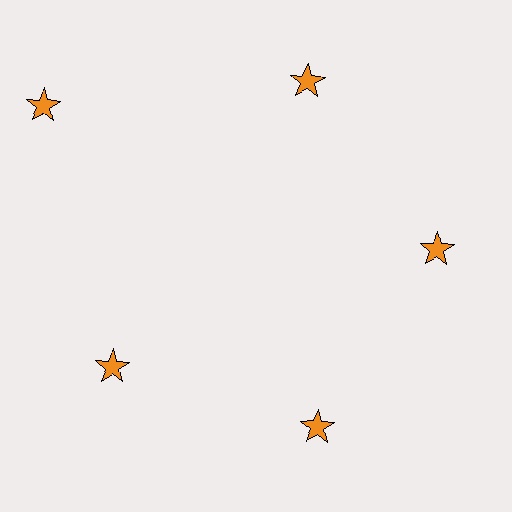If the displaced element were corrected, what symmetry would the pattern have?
It would have 5-fold rotational symmetry — the pattern would map onto itself every 72 degrees.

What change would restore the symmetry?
The symmetry would be restored by moving it inward, back onto the ring so that all 5 stars sit at equal angles and equal distance from the center.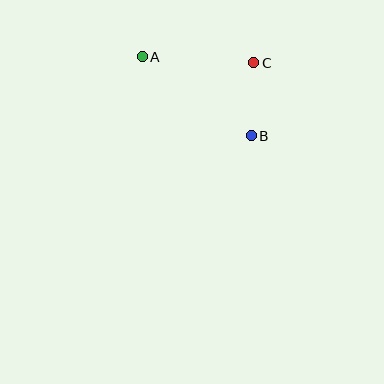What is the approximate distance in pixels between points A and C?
The distance between A and C is approximately 112 pixels.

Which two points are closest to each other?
Points B and C are closest to each other.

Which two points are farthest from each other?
Points A and B are farthest from each other.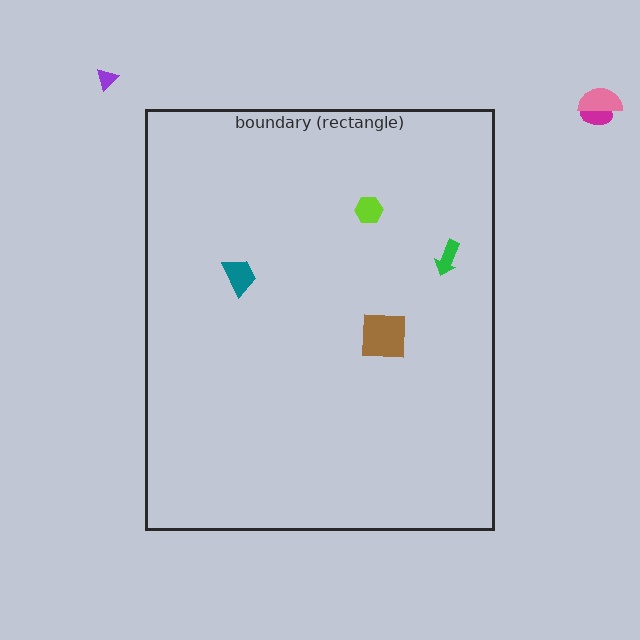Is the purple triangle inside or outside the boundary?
Outside.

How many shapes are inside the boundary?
4 inside, 3 outside.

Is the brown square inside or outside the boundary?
Inside.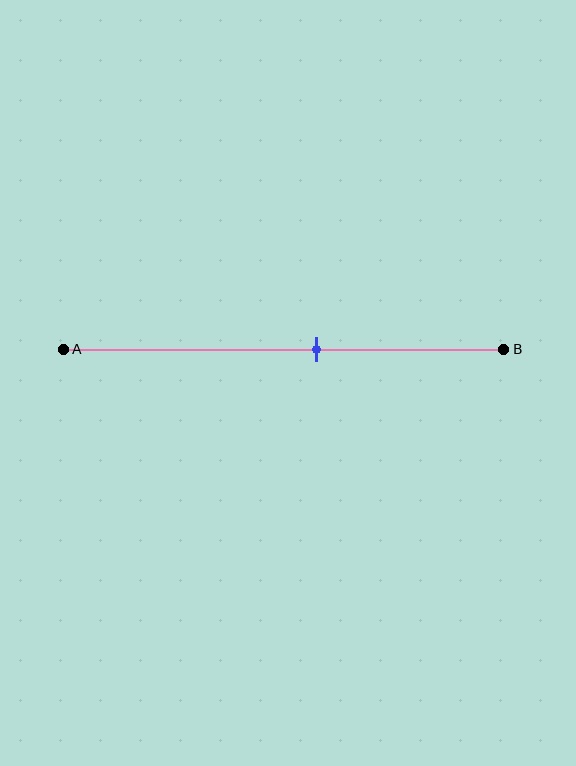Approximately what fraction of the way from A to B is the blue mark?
The blue mark is approximately 60% of the way from A to B.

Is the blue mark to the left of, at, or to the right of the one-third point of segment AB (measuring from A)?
The blue mark is to the right of the one-third point of segment AB.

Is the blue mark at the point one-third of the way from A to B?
No, the mark is at about 60% from A, not at the 33% one-third point.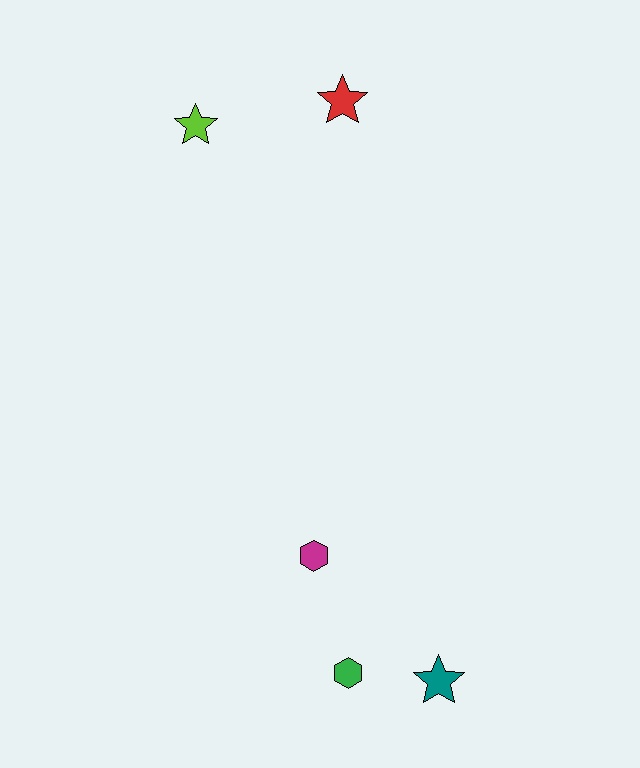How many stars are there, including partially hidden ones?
There are 3 stars.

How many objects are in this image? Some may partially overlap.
There are 5 objects.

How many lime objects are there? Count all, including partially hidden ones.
There is 1 lime object.